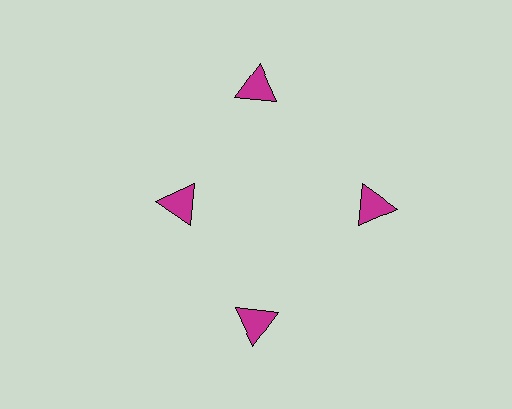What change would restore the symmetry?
The symmetry would be restored by moving it outward, back onto the ring so that all 4 triangles sit at equal angles and equal distance from the center.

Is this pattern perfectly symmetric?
No. The 4 magenta triangles are arranged in a ring, but one element near the 9 o'clock position is pulled inward toward the center, breaking the 4-fold rotational symmetry.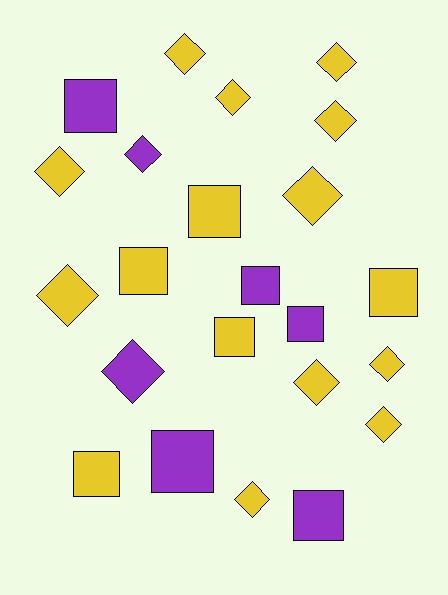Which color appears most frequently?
Yellow, with 16 objects.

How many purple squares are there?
There are 5 purple squares.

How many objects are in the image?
There are 23 objects.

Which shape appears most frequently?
Diamond, with 13 objects.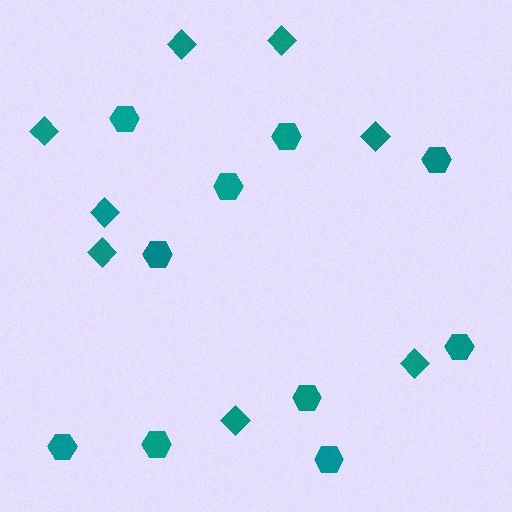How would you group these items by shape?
There are 2 groups: one group of diamonds (8) and one group of hexagons (10).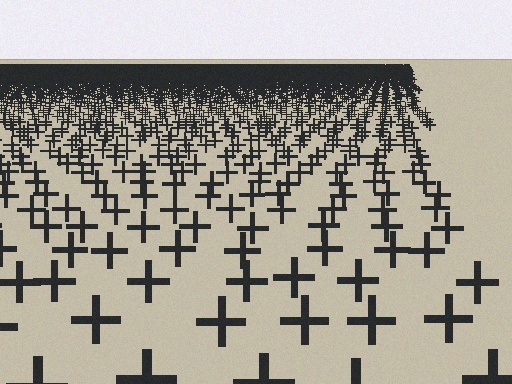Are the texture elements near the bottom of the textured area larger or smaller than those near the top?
Larger. Near the bottom, elements are closer to the viewer and appear at a bigger on-screen size.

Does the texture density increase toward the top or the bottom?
Density increases toward the top.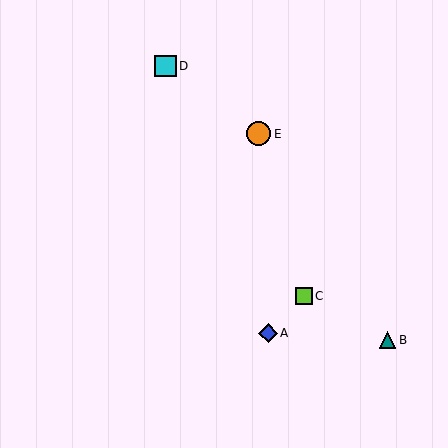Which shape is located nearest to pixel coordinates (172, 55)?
The cyan square (labeled D) at (166, 66) is nearest to that location.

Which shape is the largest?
The orange circle (labeled E) is the largest.